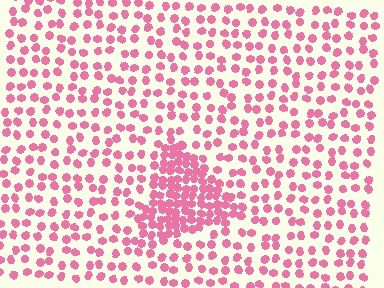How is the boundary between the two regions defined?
The boundary is defined by a change in element density (approximately 2.4x ratio). All elements are the same color, size, and shape.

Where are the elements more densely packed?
The elements are more densely packed inside the triangle boundary.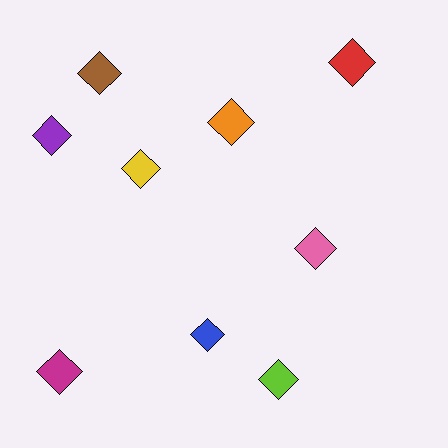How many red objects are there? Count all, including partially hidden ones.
There is 1 red object.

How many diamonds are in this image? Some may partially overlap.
There are 9 diamonds.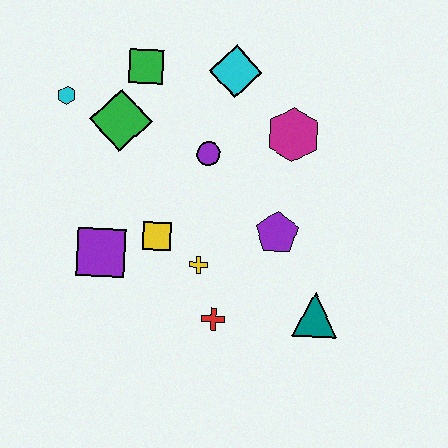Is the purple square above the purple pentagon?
No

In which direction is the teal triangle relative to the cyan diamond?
The teal triangle is below the cyan diamond.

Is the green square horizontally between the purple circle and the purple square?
Yes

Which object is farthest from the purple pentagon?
The cyan hexagon is farthest from the purple pentagon.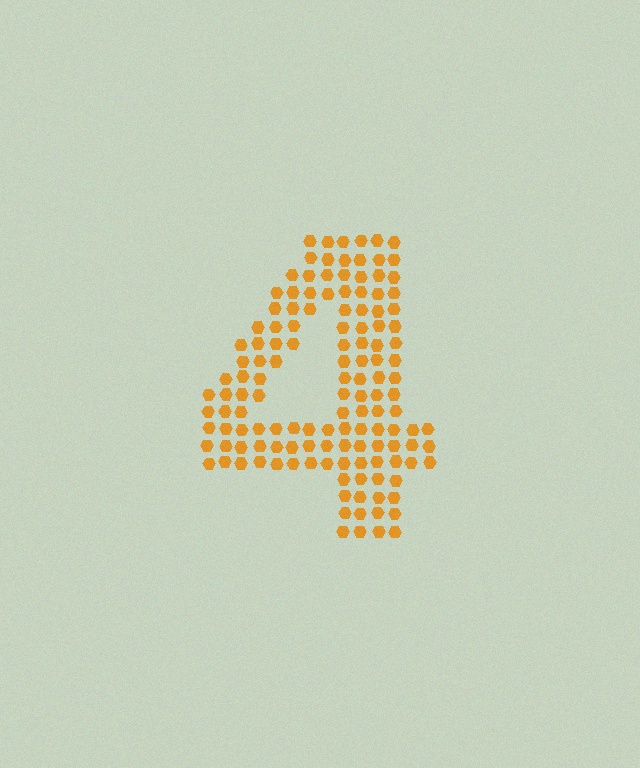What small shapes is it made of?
It is made of small hexagons.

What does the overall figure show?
The overall figure shows the digit 4.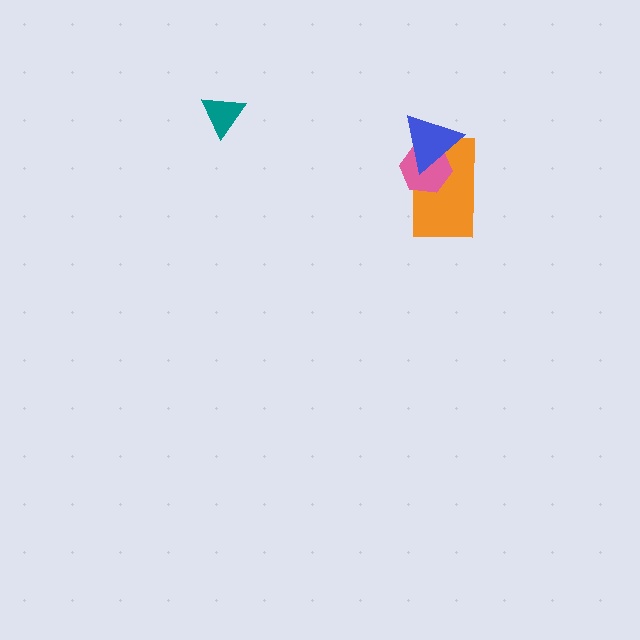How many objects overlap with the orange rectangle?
2 objects overlap with the orange rectangle.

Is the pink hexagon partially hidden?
Yes, it is partially covered by another shape.